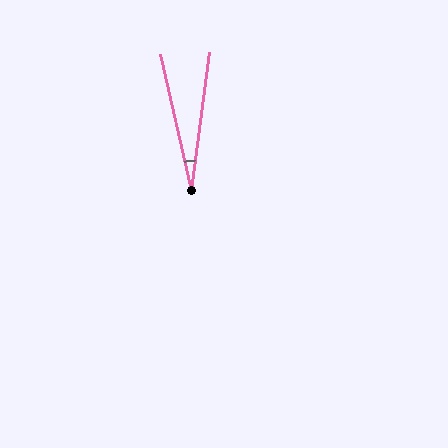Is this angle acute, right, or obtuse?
It is acute.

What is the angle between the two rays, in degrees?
Approximately 20 degrees.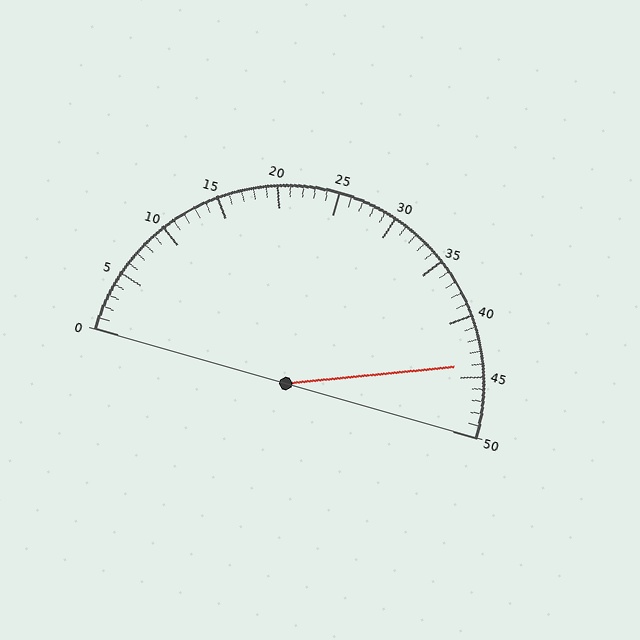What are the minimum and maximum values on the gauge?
The gauge ranges from 0 to 50.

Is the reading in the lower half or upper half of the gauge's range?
The reading is in the upper half of the range (0 to 50).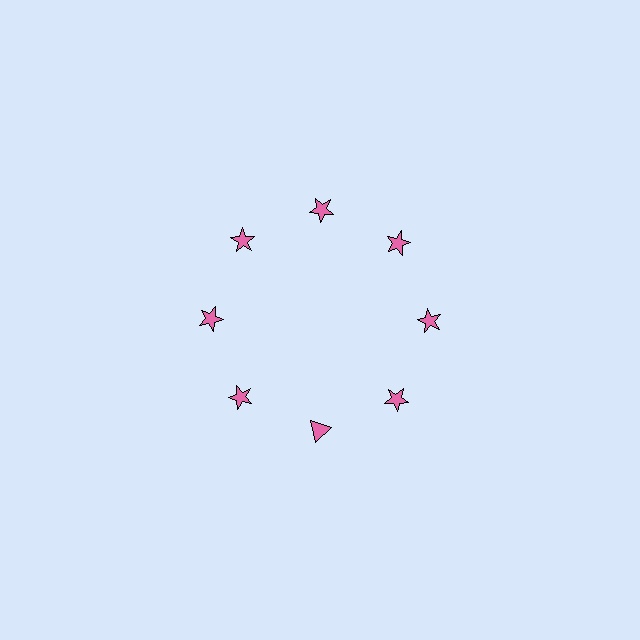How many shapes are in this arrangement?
There are 8 shapes arranged in a ring pattern.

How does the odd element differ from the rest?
It has a different shape: triangle instead of star.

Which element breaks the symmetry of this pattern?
The pink triangle at roughly the 6 o'clock position breaks the symmetry. All other shapes are pink stars.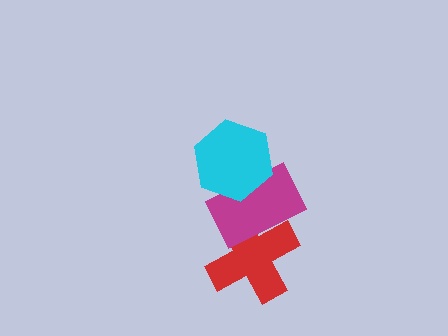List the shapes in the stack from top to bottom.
From top to bottom: the cyan hexagon, the magenta rectangle, the red cross.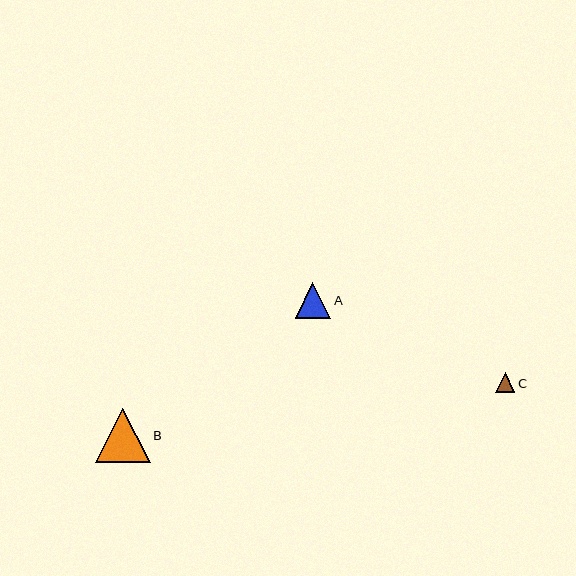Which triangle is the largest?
Triangle B is the largest with a size of approximately 54 pixels.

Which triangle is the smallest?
Triangle C is the smallest with a size of approximately 19 pixels.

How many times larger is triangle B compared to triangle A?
Triangle B is approximately 1.5 times the size of triangle A.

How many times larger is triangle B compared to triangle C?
Triangle B is approximately 2.8 times the size of triangle C.